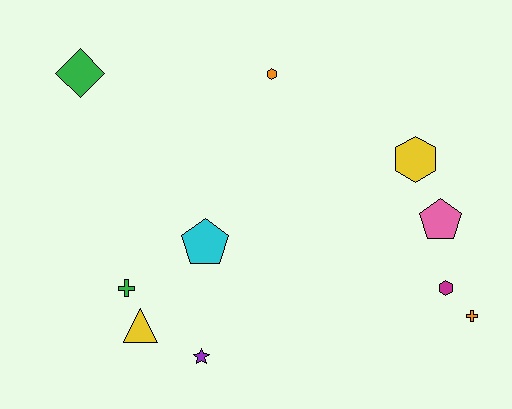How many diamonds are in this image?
There is 1 diamond.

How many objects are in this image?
There are 10 objects.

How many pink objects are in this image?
There is 1 pink object.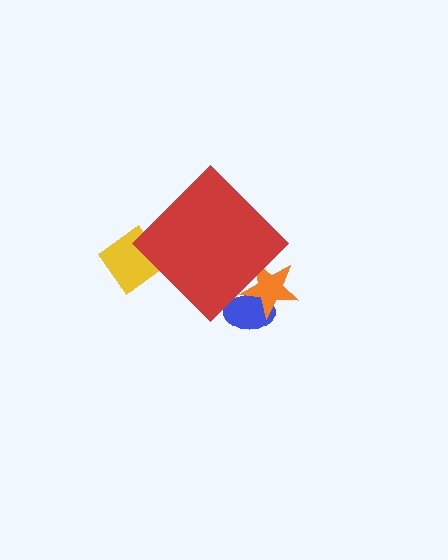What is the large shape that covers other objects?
A red diamond.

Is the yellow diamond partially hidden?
Yes, the yellow diamond is partially hidden behind the red diamond.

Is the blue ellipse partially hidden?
Yes, the blue ellipse is partially hidden behind the red diamond.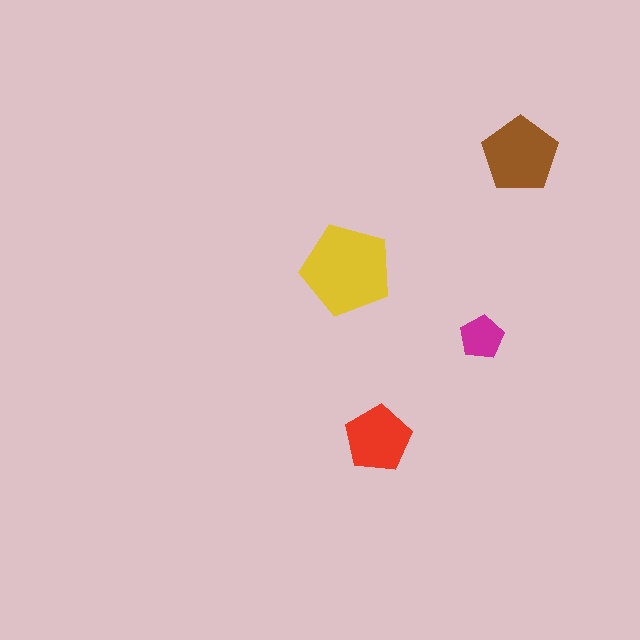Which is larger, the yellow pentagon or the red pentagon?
The yellow one.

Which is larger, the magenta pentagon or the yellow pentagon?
The yellow one.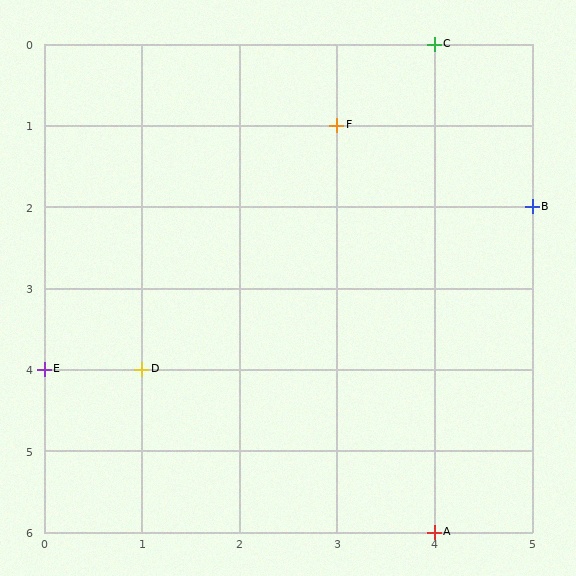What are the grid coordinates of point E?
Point E is at grid coordinates (0, 4).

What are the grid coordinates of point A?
Point A is at grid coordinates (4, 6).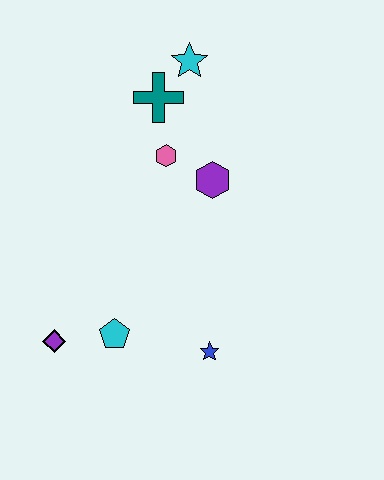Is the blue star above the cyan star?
No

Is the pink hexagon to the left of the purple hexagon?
Yes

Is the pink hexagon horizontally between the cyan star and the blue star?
No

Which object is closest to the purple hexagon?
The pink hexagon is closest to the purple hexagon.